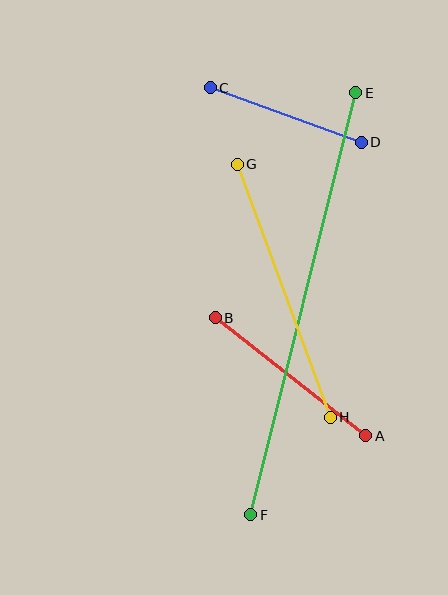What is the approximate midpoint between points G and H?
The midpoint is at approximately (284, 291) pixels.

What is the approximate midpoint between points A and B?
The midpoint is at approximately (291, 377) pixels.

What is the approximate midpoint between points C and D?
The midpoint is at approximately (286, 115) pixels.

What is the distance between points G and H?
The distance is approximately 270 pixels.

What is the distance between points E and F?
The distance is approximately 435 pixels.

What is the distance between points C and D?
The distance is approximately 161 pixels.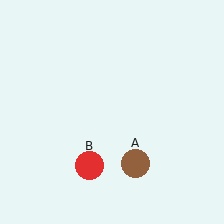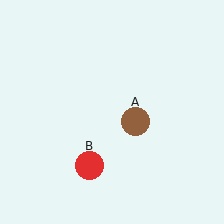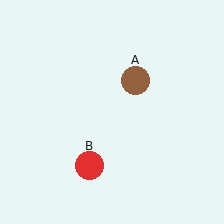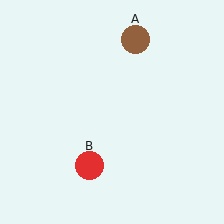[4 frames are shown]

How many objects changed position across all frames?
1 object changed position: brown circle (object A).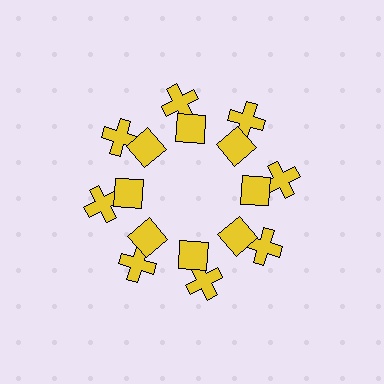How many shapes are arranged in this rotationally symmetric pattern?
There are 16 shapes, arranged in 8 groups of 2.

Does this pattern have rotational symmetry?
Yes, this pattern has 8-fold rotational symmetry. It looks the same after rotating 45 degrees around the center.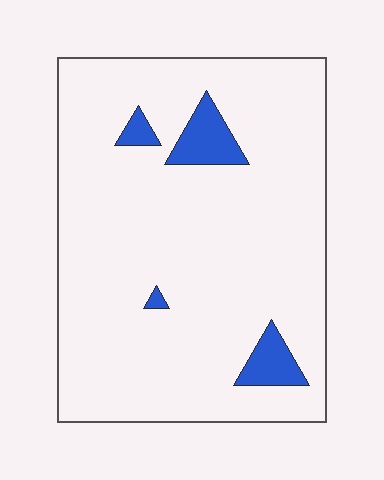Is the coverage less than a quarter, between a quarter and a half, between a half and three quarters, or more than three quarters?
Less than a quarter.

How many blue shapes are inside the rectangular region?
4.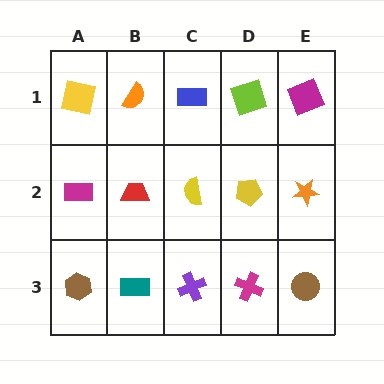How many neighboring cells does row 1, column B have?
3.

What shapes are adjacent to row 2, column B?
An orange semicircle (row 1, column B), a teal rectangle (row 3, column B), a magenta rectangle (row 2, column A), a yellow semicircle (row 2, column C).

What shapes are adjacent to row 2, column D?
A lime square (row 1, column D), a magenta cross (row 3, column D), a yellow semicircle (row 2, column C), an orange star (row 2, column E).